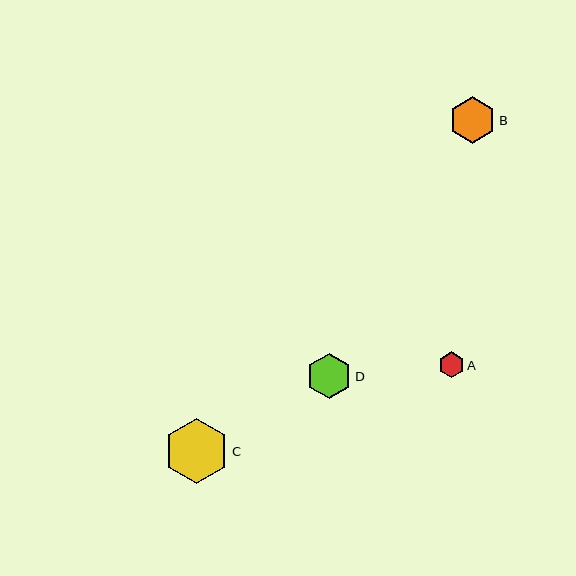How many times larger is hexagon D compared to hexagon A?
Hexagon D is approximately 1.8 times the size of hexagon A.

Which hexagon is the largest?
Hexagon C is the largest with a size of approximately 65 pixels.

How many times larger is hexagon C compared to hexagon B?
Hexagon C is approximately 1.4 times the size of hexagon B.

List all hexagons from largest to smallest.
From largest to smallest: C, B, D, A.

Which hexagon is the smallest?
Hexagon A is the smallest with a size of approximately 26 pixels.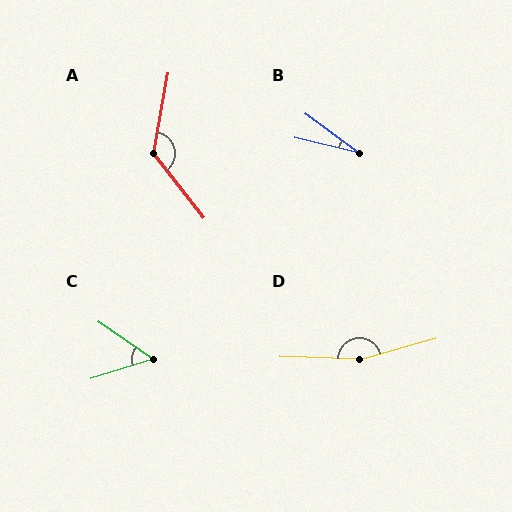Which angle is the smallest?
B, at approximately 22 degrees.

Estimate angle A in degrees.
Approximately 131 degrees.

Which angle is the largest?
D, at approximately 162 degrees.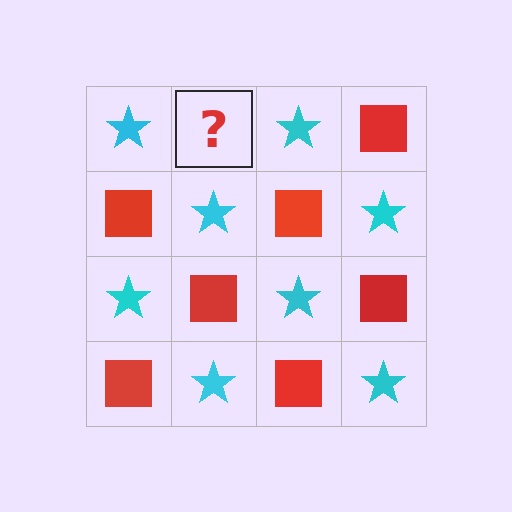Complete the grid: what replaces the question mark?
The question mark should be replaced with a red square.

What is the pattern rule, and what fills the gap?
The rule is that it alternates cyan star and red square in a checkerboard pattern. The gap should be filled with a red square.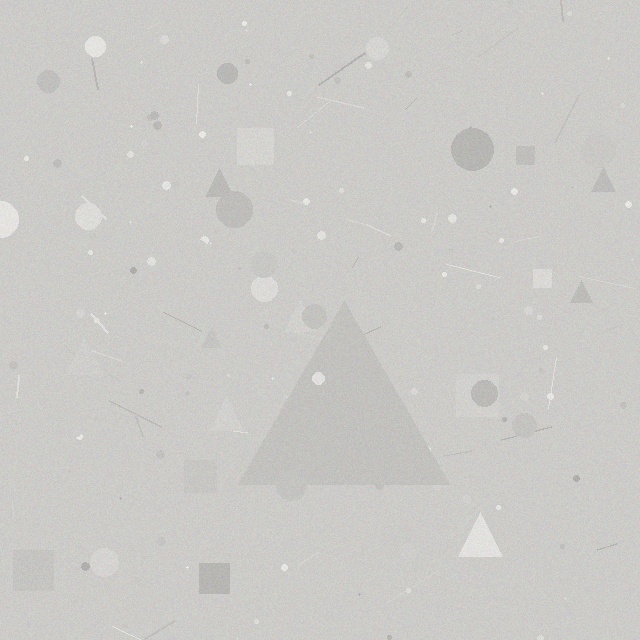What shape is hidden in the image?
A triangle is hidden in the image.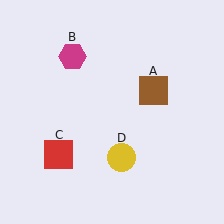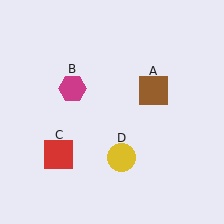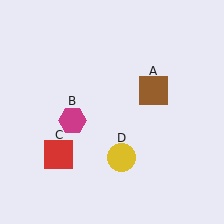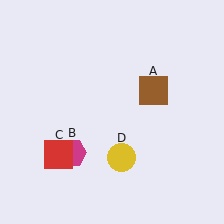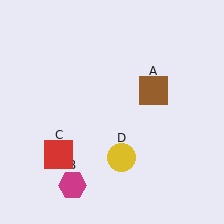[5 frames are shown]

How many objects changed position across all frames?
1 object changed position: magenta hexagon (object B).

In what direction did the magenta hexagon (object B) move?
The magenta hexagon (object B) moved down.